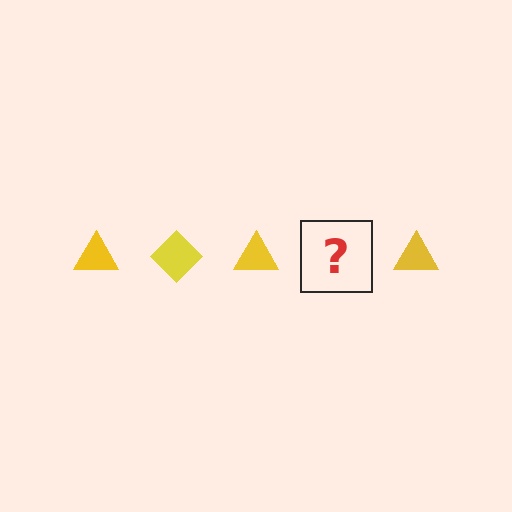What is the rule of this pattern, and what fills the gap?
The rule is that the pattern cycles through triangle, diamond shapes in yellow. The gap should be filled with a yellow diamond.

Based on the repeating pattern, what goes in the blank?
The blank should be a yellow diamond.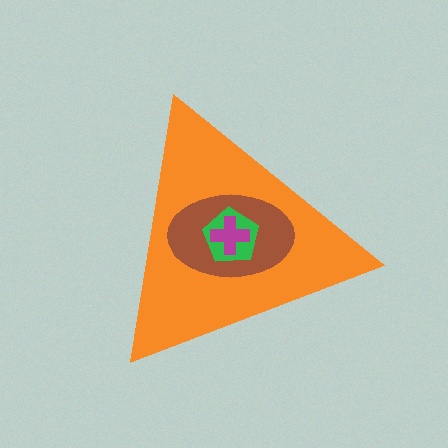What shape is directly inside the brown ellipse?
The green pentagon.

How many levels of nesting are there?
4.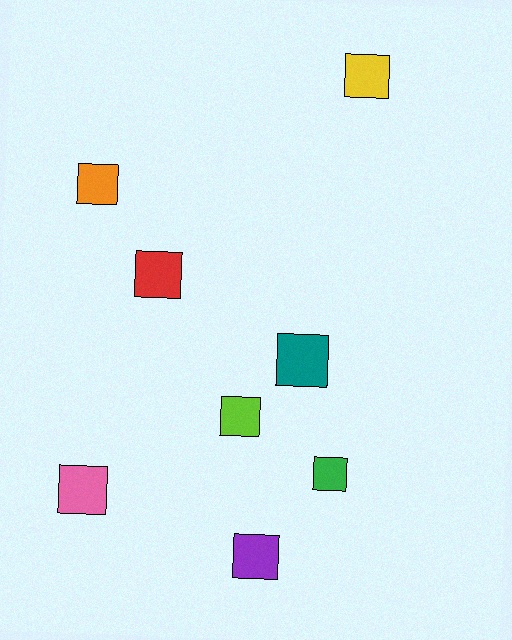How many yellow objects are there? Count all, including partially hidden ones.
There is 1 yellow object.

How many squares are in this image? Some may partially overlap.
There are 8 squares.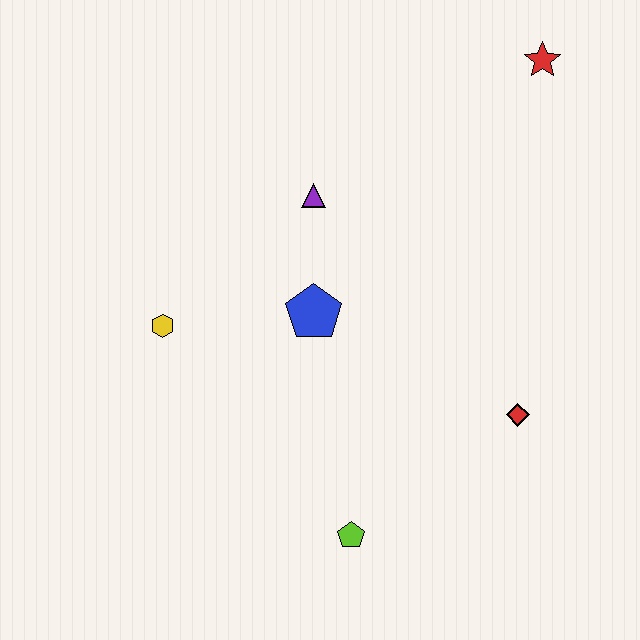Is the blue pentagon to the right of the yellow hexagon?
Yes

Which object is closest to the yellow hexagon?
The blue pentagon is closest to the yellow hexagon.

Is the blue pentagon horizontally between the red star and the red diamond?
No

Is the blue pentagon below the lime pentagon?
No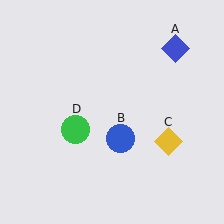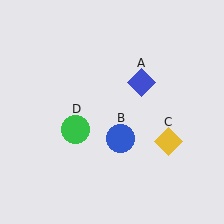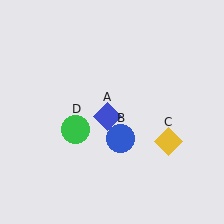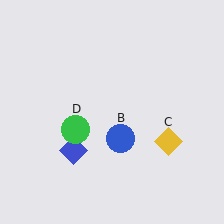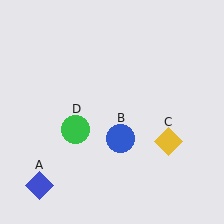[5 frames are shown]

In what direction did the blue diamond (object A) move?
The blue diamond (object A) moved down and to the left.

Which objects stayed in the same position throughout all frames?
Blue circle (object B) and yellow diamond (object C) and green circle (object D) remained stationary.